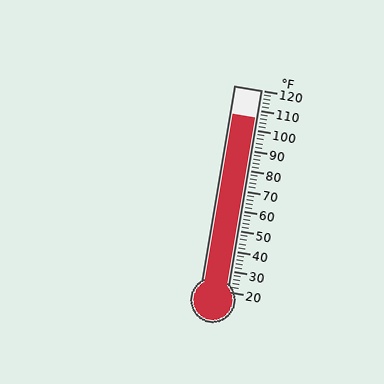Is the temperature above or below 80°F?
The temperature is above 80°F.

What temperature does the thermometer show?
The thermometer shows approximately 106°F.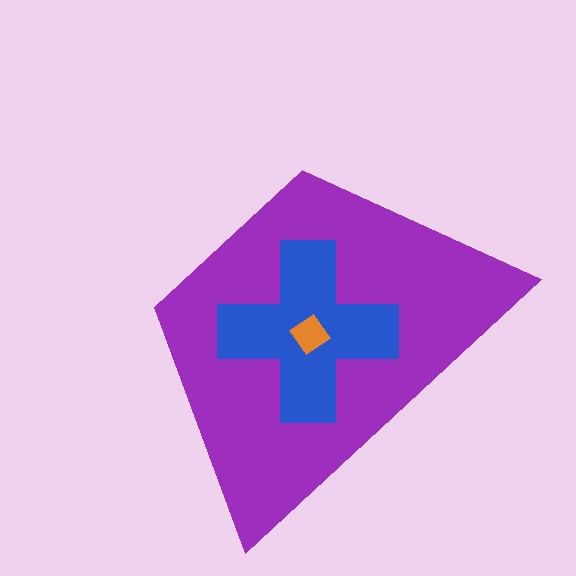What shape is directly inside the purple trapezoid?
The blue cross.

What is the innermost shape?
The orange diamond.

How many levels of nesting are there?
3.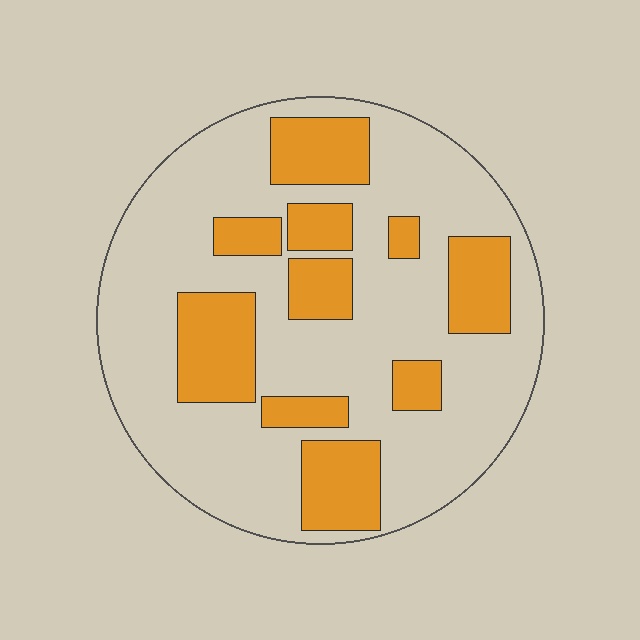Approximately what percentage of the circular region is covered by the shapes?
Approximately 30%.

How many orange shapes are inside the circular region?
10.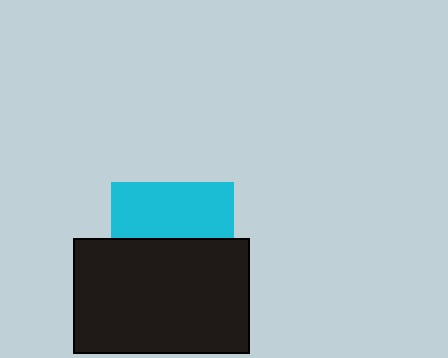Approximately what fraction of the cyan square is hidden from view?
Roughly 55% of the cyan square is hidden behind the black rectangle.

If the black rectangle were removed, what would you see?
You would see the complete cyan square.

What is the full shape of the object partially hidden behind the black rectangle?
The partially hidden object is a cyan square.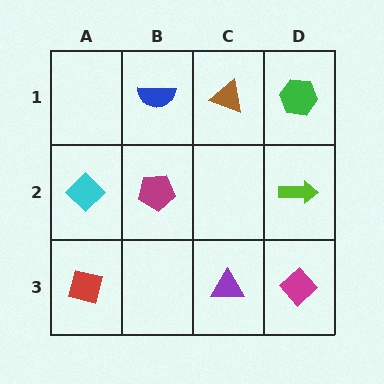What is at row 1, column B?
A blue semicircle.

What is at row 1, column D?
A green hexagon.